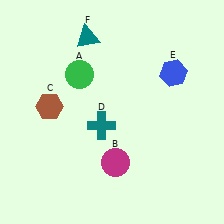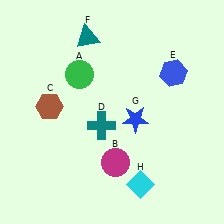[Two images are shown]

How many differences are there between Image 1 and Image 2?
There are 2 differences between the two images.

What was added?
A blue star (G), a cyan diamond (H) were added in Image 2.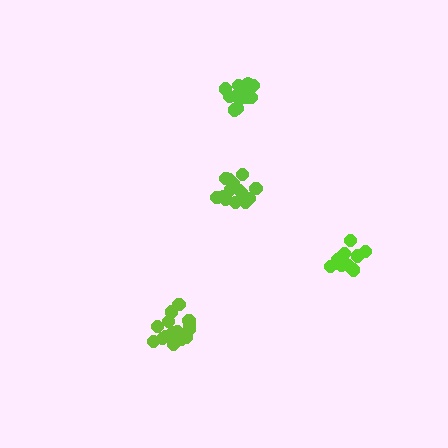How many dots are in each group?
Group 1: 18 dots, Group 2: 15 dots, Group 3: 13 dots, Group 4: 15 dots (61 total).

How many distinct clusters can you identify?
There are 4 distinct clusters.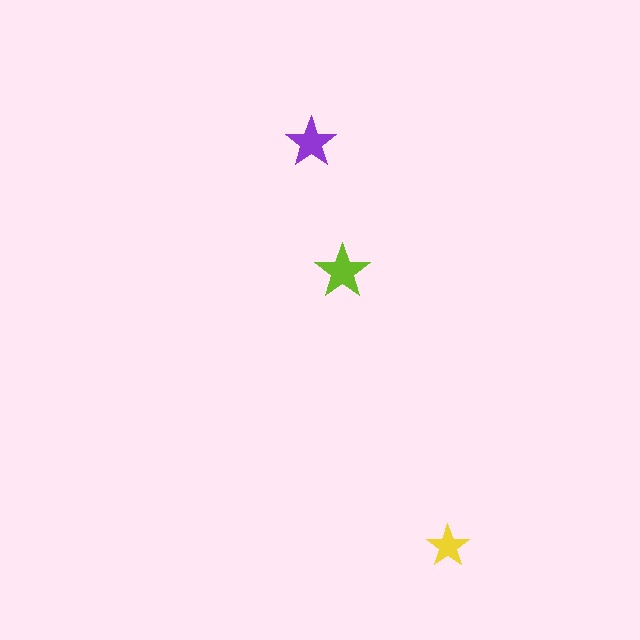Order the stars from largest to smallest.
the lime one, the purple one, the yellow one.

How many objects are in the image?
There are 3 objects in the image.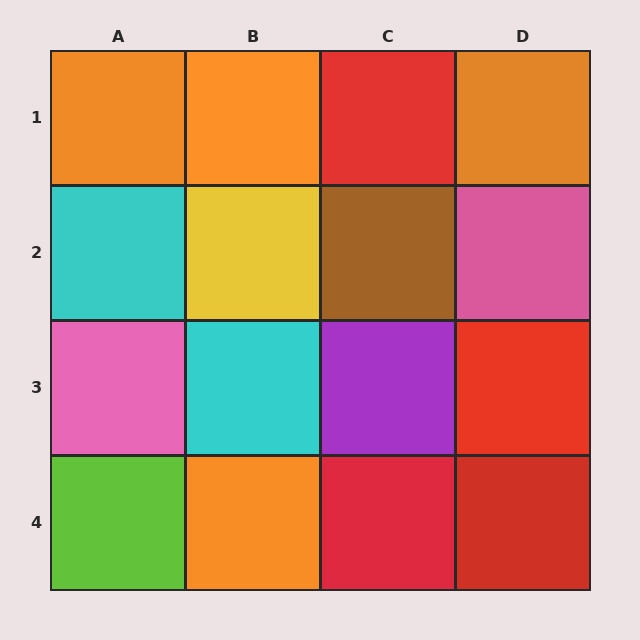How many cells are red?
4 cells are red.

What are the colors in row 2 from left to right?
Cyan, yellow, brown, pink.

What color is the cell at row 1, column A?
Orange.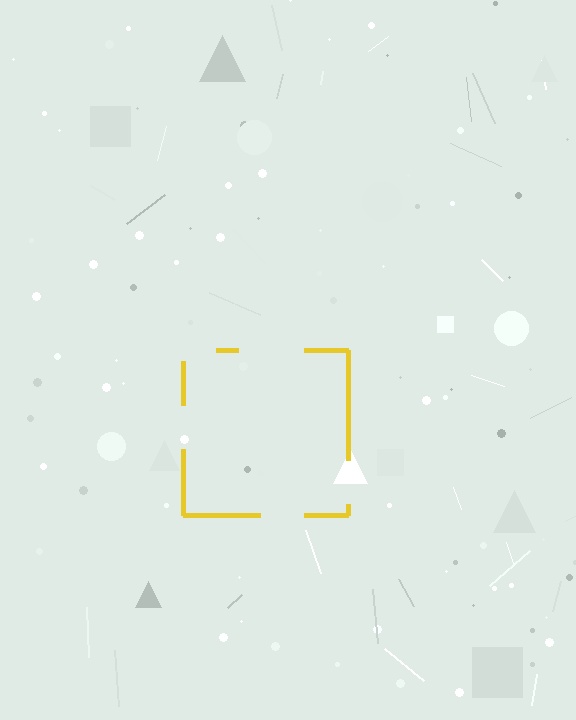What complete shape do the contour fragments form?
The contour fragments form a square.